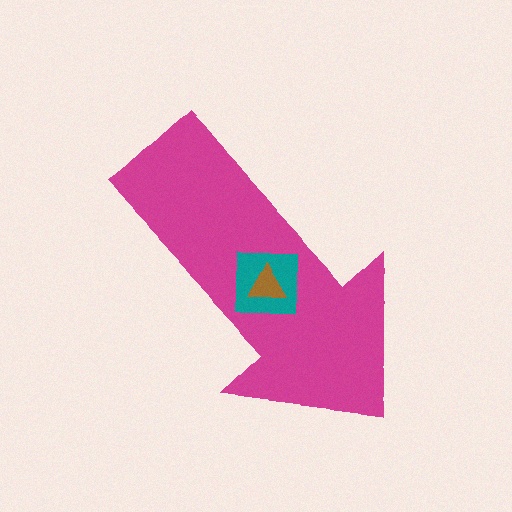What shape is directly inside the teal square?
The brown triangle.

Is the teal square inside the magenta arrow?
Yes.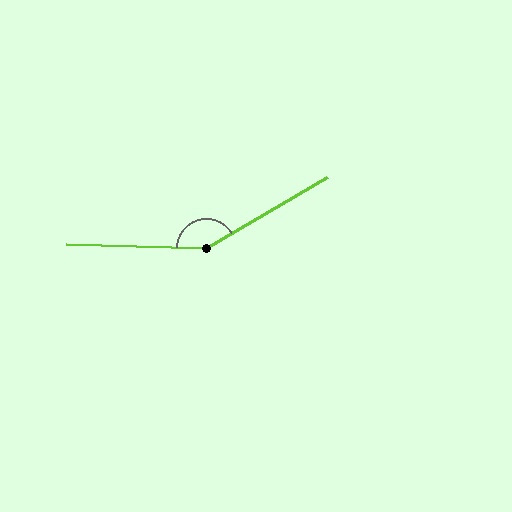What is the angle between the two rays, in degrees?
Approximately 148 degrees.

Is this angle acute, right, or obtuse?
It is obtuse.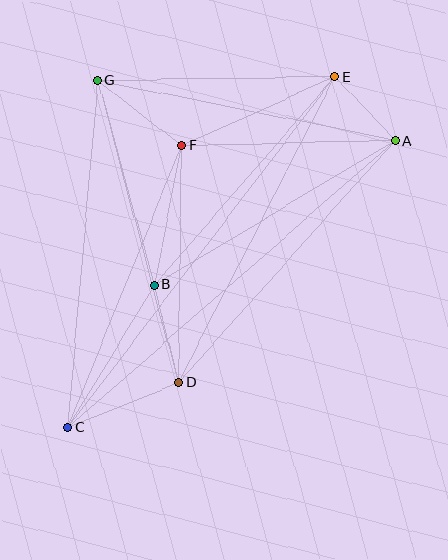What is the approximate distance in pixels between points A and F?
The distance between A and F is approximately 213 pixels.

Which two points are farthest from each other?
Points C and E are farthest from each other.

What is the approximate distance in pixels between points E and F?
The distance between E and F is approximately 168 pixels.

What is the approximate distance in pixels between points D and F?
The distance between D and F is approximately 237 pixels.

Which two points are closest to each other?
Points A and E are closest to each other.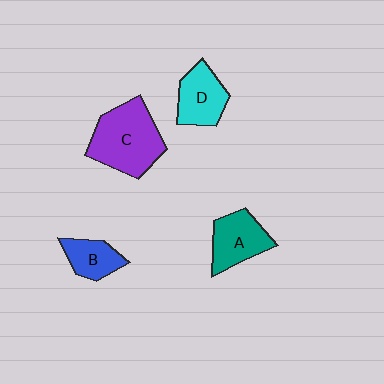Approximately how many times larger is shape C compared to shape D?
Approximately 1.6 times.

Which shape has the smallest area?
Shape B (blue).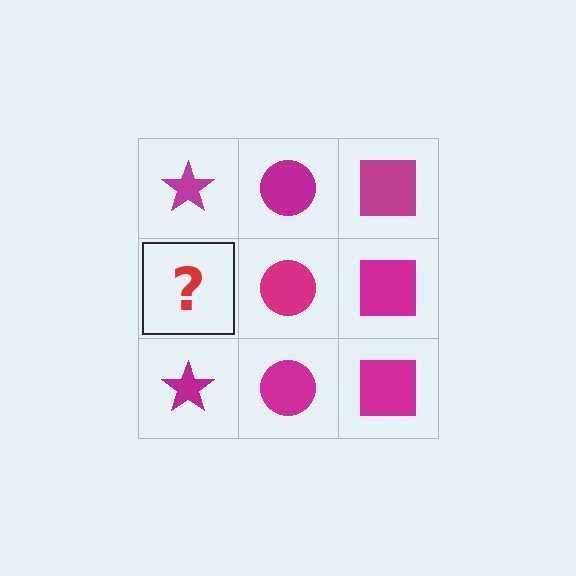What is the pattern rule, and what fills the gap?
The rule is that each column has a consistent shape. The gap should be filled with a magenta star.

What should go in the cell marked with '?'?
The missing cell should contain a magenta star.